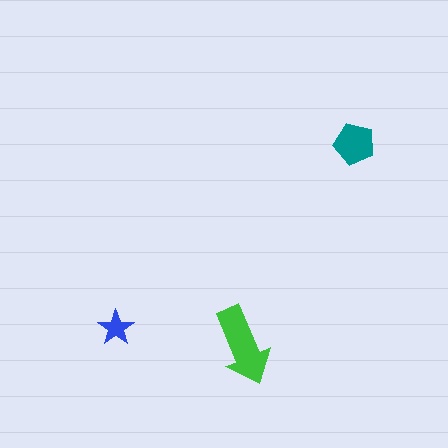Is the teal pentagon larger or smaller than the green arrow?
Smaller.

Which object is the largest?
The green arrow.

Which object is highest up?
The teal pentagon is topmost.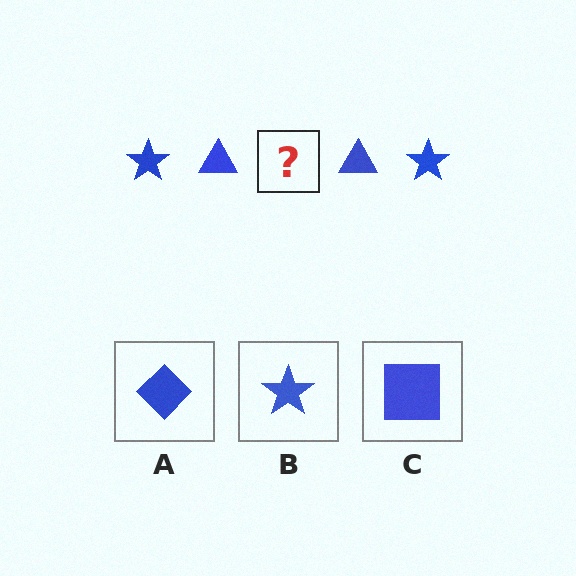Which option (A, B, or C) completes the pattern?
B.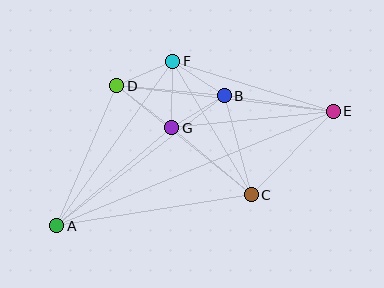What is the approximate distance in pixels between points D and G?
The distance between D and G is approximately 69 pixels.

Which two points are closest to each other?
Points D and F are closest to each other.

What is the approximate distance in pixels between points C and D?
The distance between C and D is approximately 173 pixels.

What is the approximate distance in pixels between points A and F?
The distance between A and F is approximately 201 pixels.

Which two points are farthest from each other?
Points A and E are farthest from each other.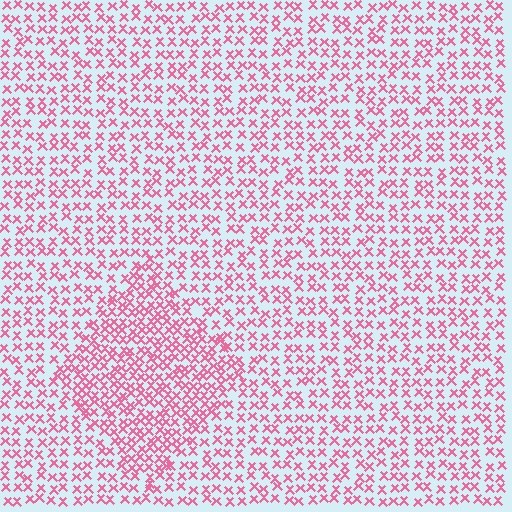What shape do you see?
I see a diamond.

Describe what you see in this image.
The image contains small pink elements arranged at two different densities. A diamond-shaped region is visible where the elements are more densely packed than the surrounding area.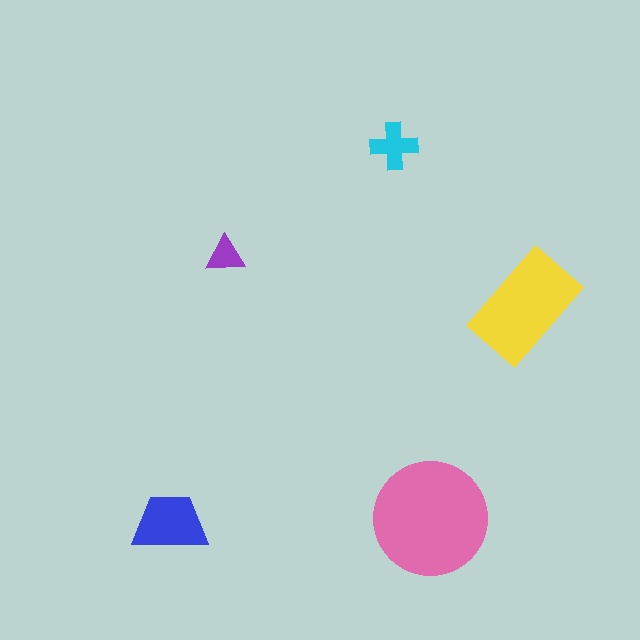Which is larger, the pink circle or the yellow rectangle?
The pink circle.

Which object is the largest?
The pink circle.